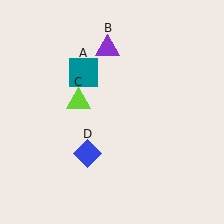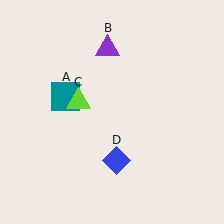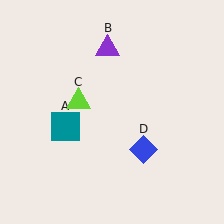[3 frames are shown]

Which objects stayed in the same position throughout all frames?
Purple triangle (object B) and lime triangle (object C) remained stationary.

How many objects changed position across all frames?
2 objects changed position: teal square (object A), blue diamond (object D).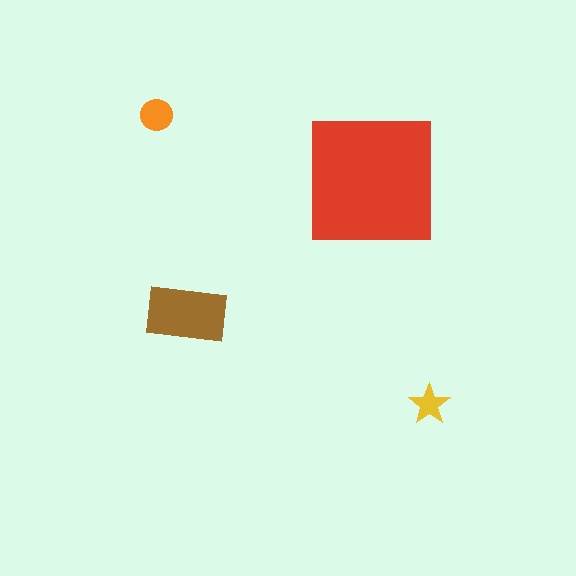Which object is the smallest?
The yellow star.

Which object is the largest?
The red square.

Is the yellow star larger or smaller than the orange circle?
Smaller.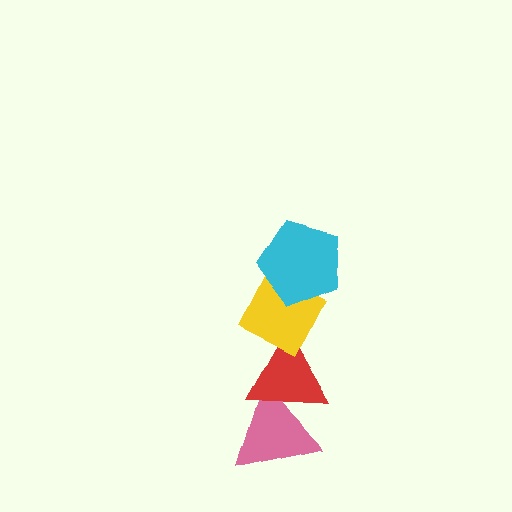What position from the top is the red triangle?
The red triangle is 3rd from the top.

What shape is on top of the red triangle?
The yellow diamond is on top of the red triangle.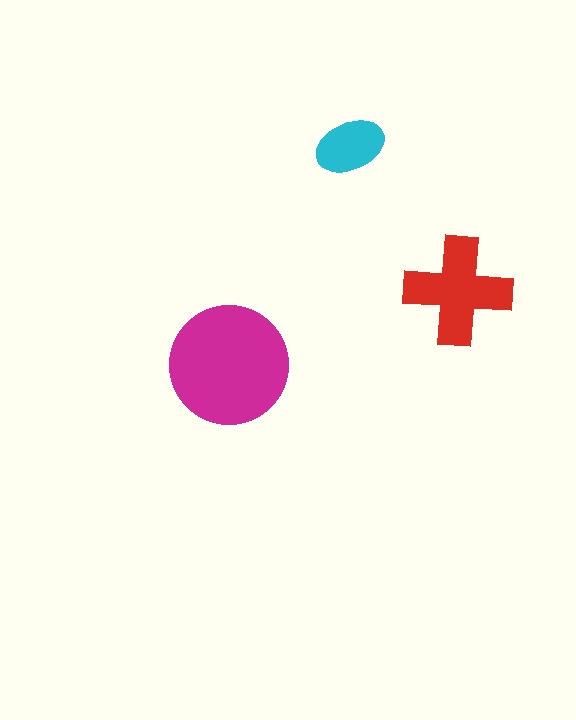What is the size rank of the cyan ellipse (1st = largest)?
3rd.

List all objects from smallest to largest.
The cyan ellipse, the red cross, the magenta circle.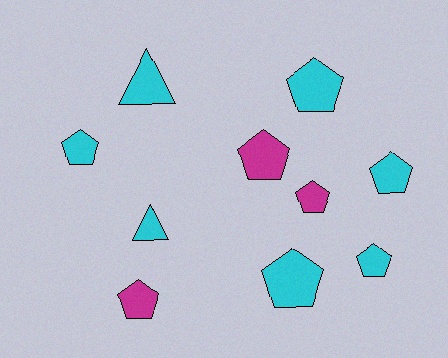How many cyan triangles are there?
There are 2 cyan triangles.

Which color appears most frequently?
Cyan, with 7 objects.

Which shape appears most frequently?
Pentagon, with 8 objects.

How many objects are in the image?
There are 10 objects.